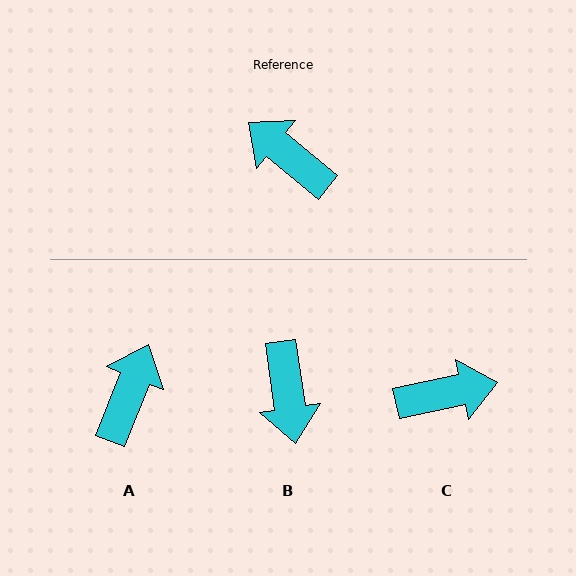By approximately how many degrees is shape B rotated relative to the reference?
Approximately 138 degrees counter-clockwise.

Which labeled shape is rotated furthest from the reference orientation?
B, about 138 degrees away.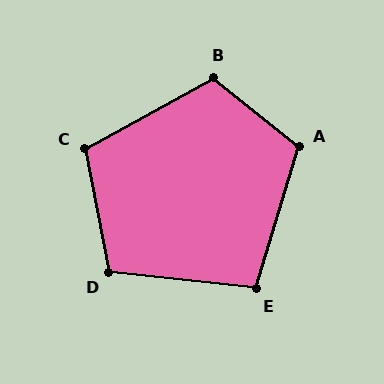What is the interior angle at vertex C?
Approximately 108 degrees (obtuse).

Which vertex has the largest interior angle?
B, at approximately 113 degrees.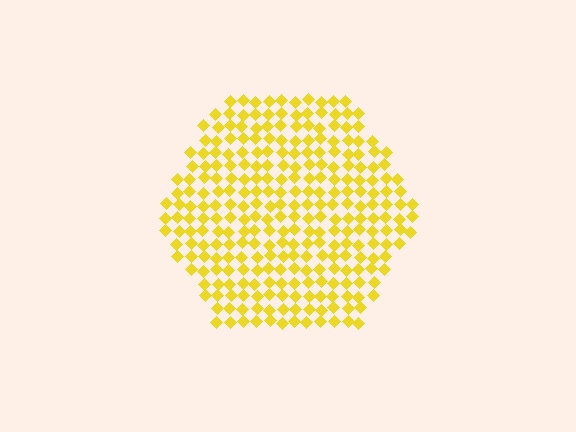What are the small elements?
The small elements are diamonds.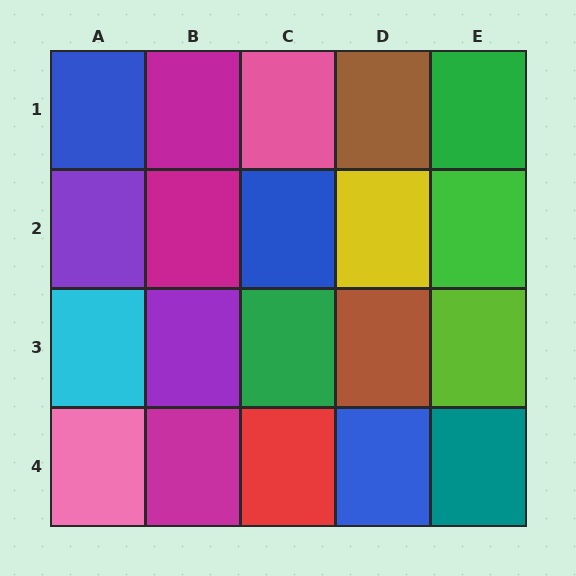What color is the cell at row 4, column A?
Pink.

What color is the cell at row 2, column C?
Blue.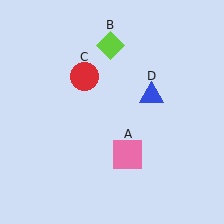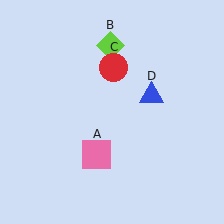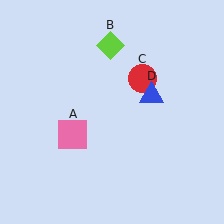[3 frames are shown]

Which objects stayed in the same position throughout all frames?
Lime diamond (object B) and blue triangle (object D) remained stationary.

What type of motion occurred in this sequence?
The pink square (object A), red circle (object C) rotated clockwise around the center of the scene.